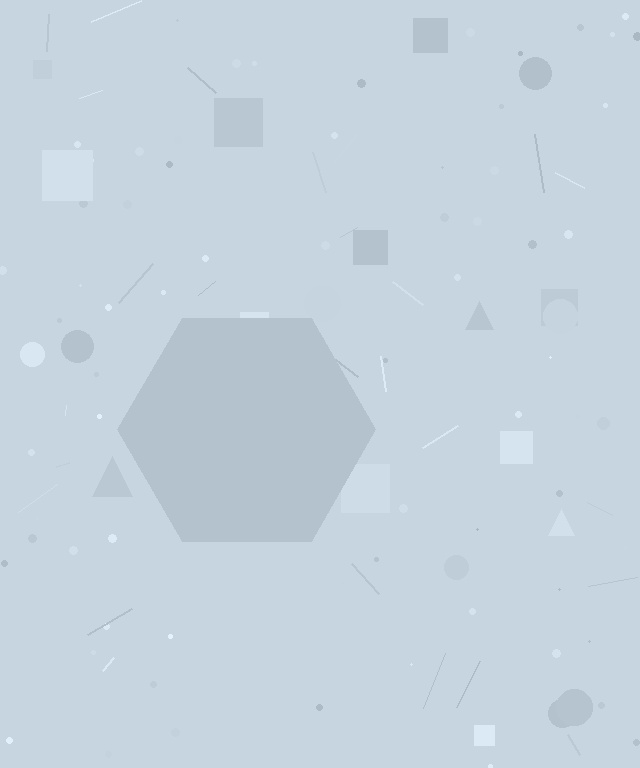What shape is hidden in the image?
A hexagon is hidden in the image.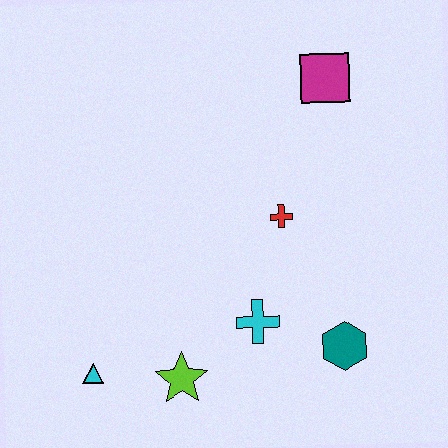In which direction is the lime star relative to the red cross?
The lime star is below the red cross.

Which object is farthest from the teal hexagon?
The magenta square is farthest from the teal hexagon.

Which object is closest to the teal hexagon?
The cyan cross is closest to the teal hexagon.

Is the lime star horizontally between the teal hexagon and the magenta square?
No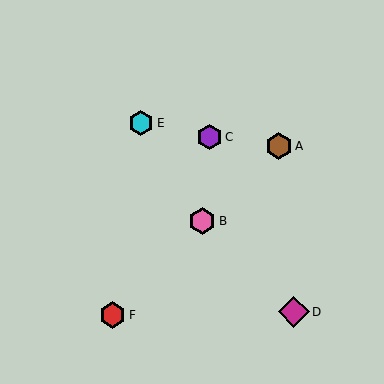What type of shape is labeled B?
Shape B is a pink hexagon.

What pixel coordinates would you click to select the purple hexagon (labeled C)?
Click at (210, 137) to select the purple hexagon C.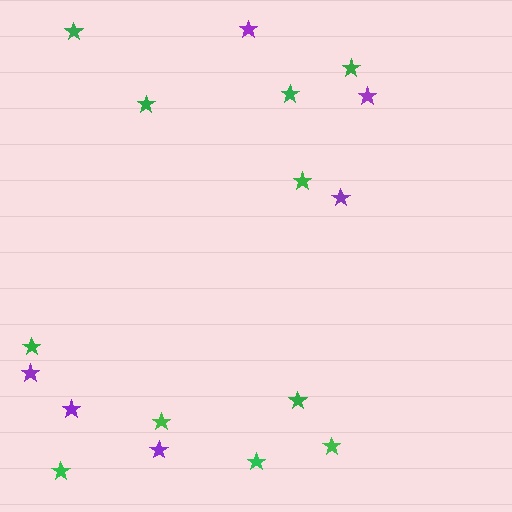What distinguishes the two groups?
There are 2 groups: one group of purple stars (6) and one group of green stars (11).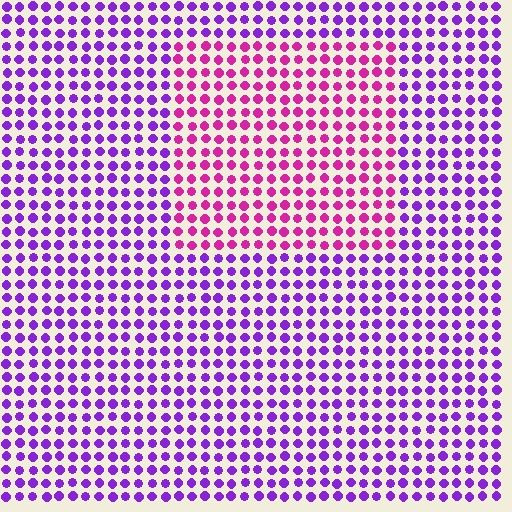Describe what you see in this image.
The image is filled with small purple elements in a uniform arrangement. A rectangle-shaped region is visible where the elements are tinted to a slightly different hue, forming a subtle color boundary.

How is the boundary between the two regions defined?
The boundary is defined purely by a slight shift in hue (about 43 degrees). Spacing, size, and orientation are identical on both sides.